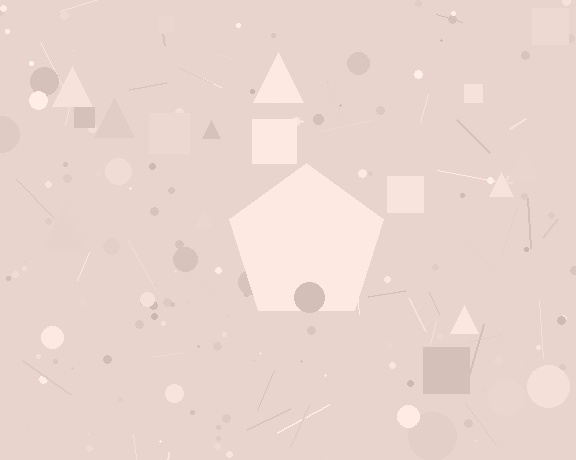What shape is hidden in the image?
A pentagon is hidden in the image.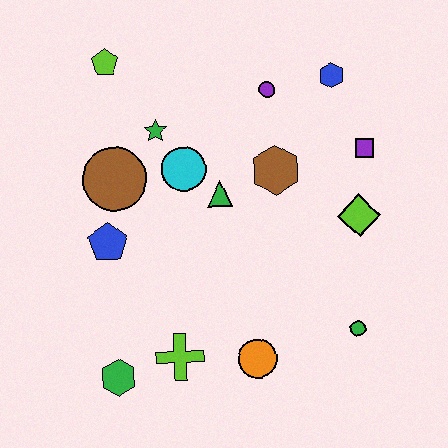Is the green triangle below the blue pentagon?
No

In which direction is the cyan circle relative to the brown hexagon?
The cyan circle is to the left of the brown hexagon.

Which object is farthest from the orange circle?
The lime pentagon is farthest from the orange circle.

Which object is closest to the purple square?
The lime diamond is closest to the purple square.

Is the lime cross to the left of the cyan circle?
Yes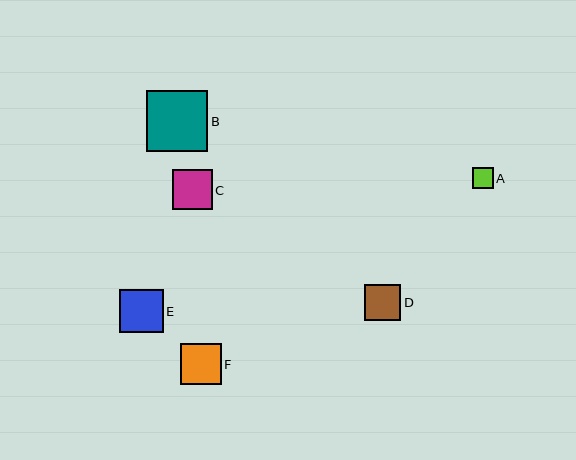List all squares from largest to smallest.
From largest to smallest: B, E, F, C, D, A.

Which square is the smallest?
Square A is the smallest with a size of approximately 21 pixels.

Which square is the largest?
Square B is the largest with a size of approximately 61 pixels.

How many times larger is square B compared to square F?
Square B is approximately 1.5 times the size of square F.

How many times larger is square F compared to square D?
Square F is approximately 1.1 times the size of square D.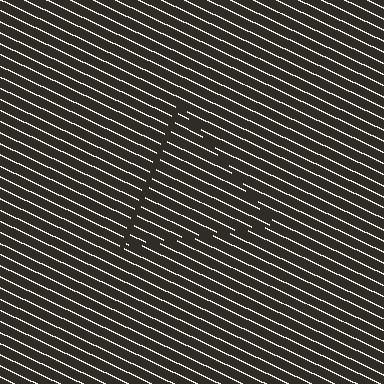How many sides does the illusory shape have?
3 sides — the line-ends trace a triangle.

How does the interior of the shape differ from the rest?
The interior of the shape contains the same grating, shifted by half a period — the contour is defined by the phase discontinuity where line-ends from the inner and outer gratings abut.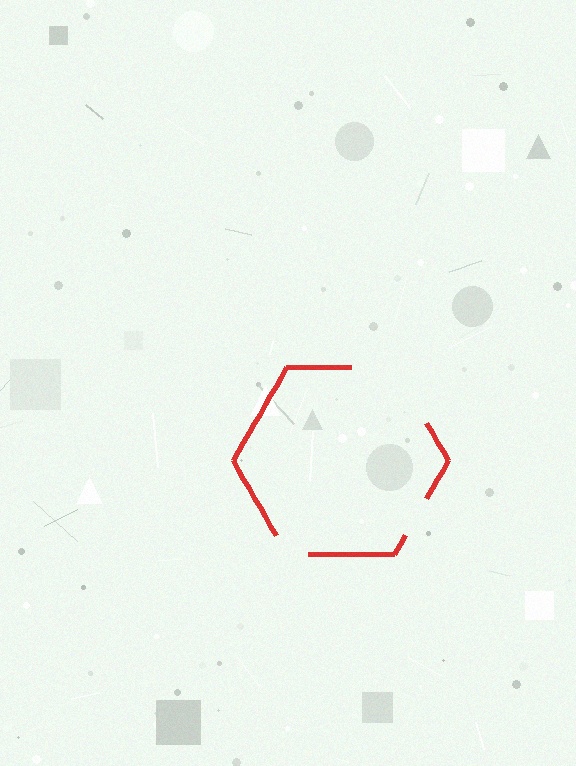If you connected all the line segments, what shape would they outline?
They would outline a hexagon.